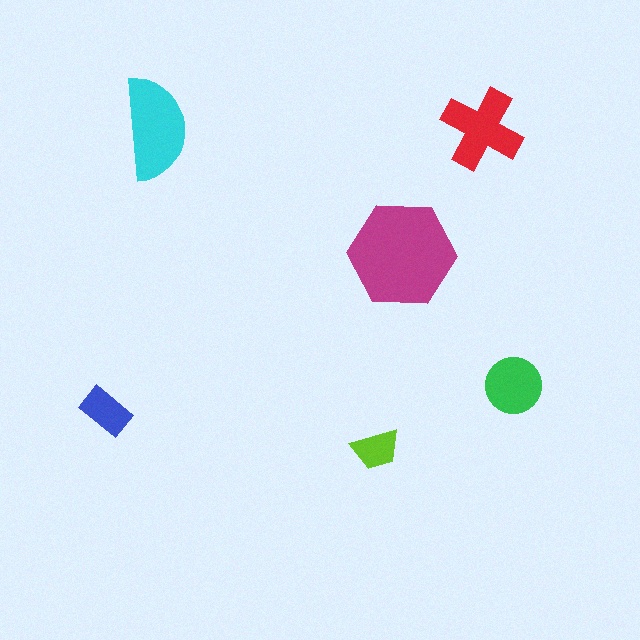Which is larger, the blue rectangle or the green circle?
The green circle.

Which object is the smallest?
The lime trapezoid.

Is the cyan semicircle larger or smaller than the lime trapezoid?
Larger.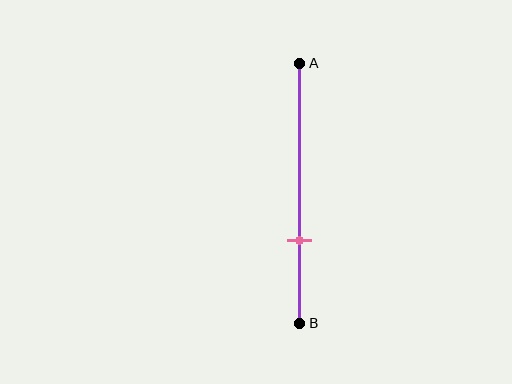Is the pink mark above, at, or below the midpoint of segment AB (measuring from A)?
The pink mark is below the midpoint of segment AB.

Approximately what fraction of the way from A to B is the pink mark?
The pink mark is approximately 70% of the way from A to B.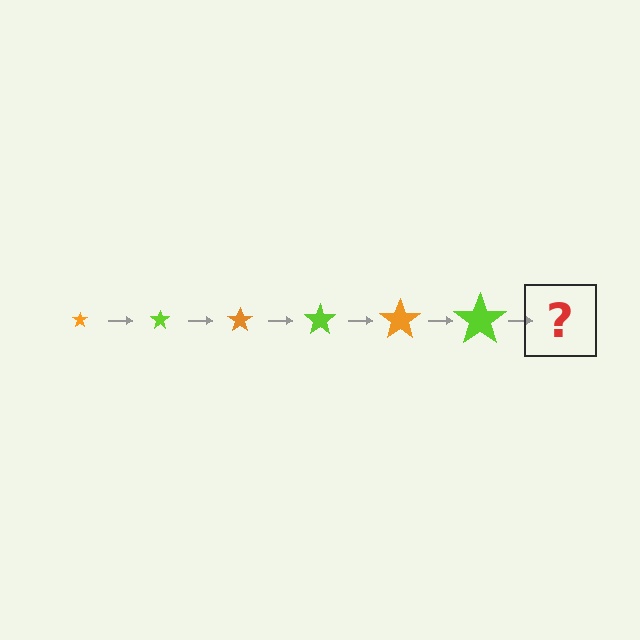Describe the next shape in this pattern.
It should be an orange star, larger than the previous one.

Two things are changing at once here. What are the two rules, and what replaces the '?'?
The two rules are that the star grows larger each step and the color cycles through orange and lime. The '?' should be an orange star, larger than the previous one.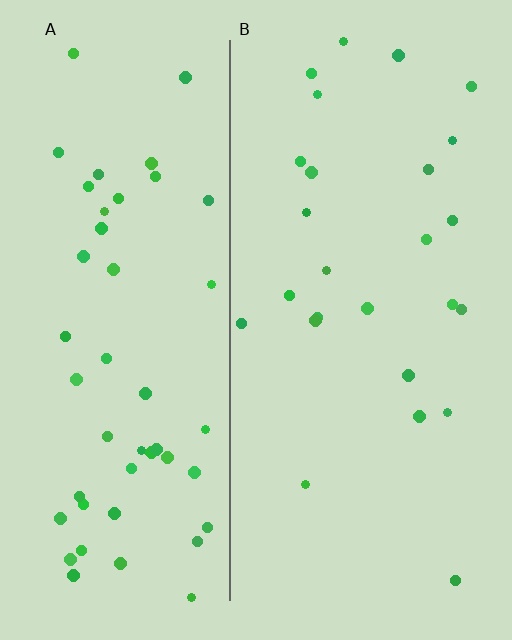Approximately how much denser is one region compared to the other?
Approximately 1.9× — region A over region B.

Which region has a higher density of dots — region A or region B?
A (the left).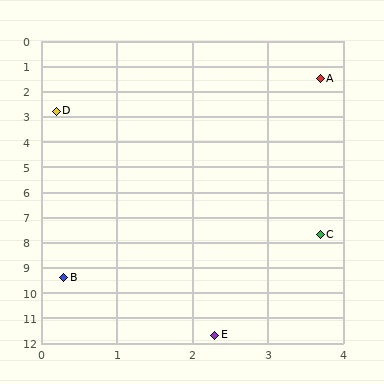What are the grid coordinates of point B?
Point B is at approximately (0.3, 9.4).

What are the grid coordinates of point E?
Point E is at approximately (2.3, 11.7).